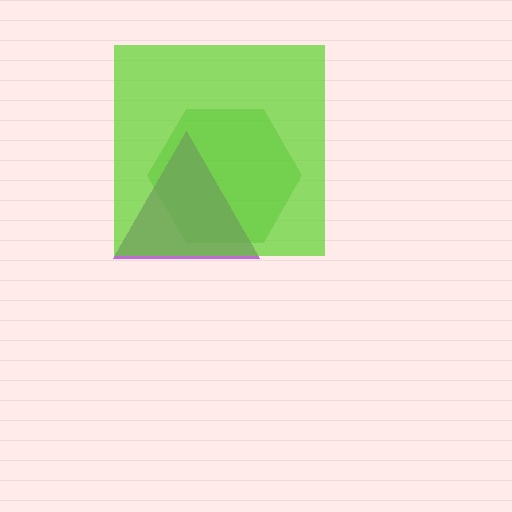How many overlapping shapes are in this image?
There are 3 overlapping shapes in the image.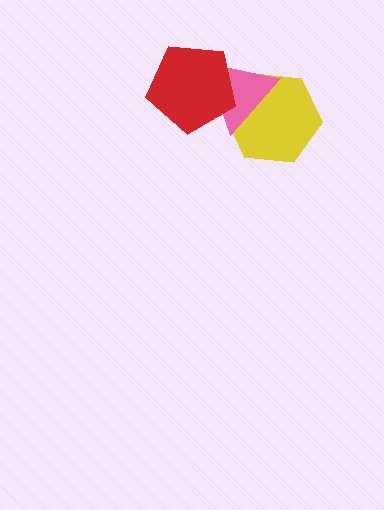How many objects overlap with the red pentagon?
1 object overlaps with the red pentagon.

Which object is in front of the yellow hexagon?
The pink triangle is in front of the yellow hexagon.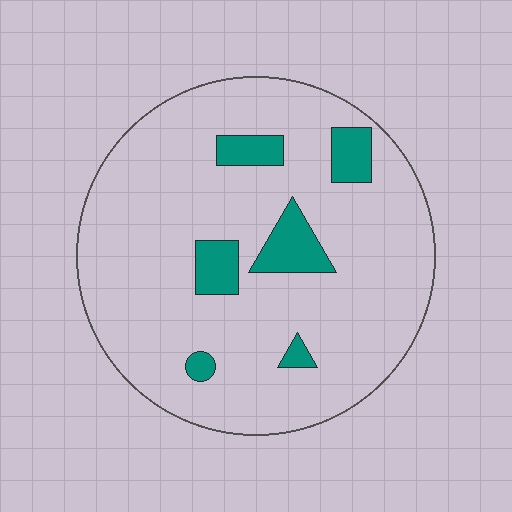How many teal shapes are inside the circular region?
6.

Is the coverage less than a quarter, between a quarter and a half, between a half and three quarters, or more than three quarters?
Less than a quarter.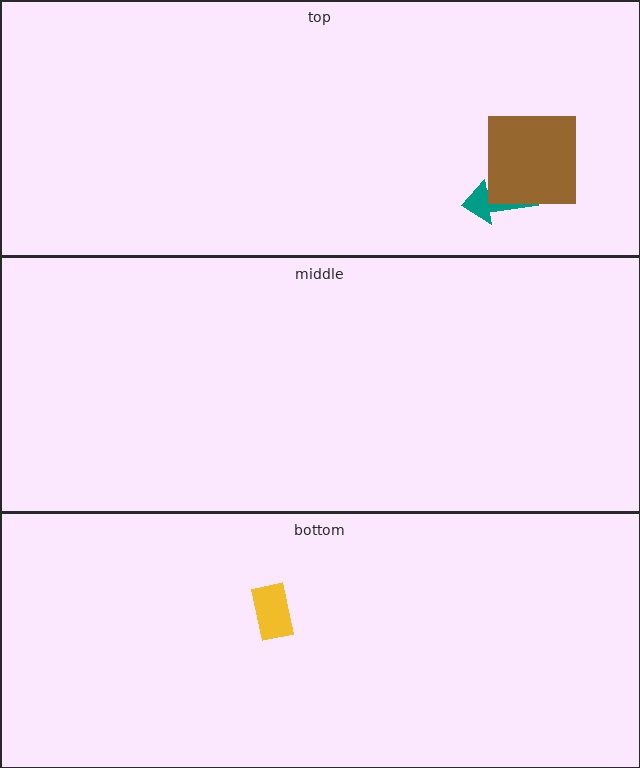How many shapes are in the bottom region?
1.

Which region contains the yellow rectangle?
The bottom region.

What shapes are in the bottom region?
The yellow rectangle.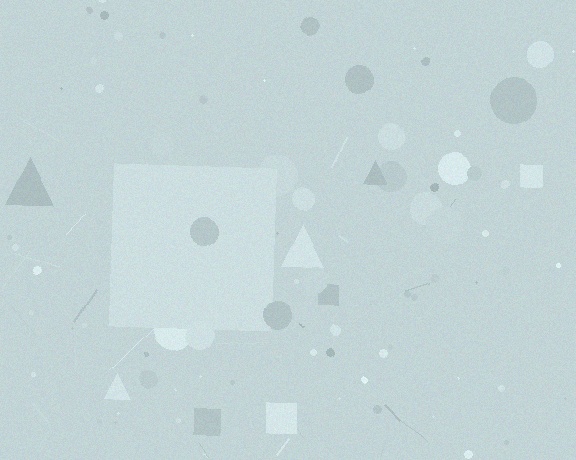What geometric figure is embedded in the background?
A square is embedded in the background.